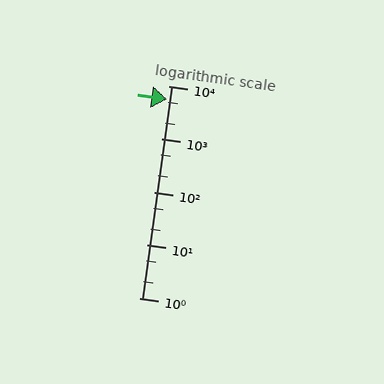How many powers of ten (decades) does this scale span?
The scale spans 4 decades, from 1 to 10000.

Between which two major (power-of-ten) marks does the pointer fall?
The pointer is between 1000 and 10000.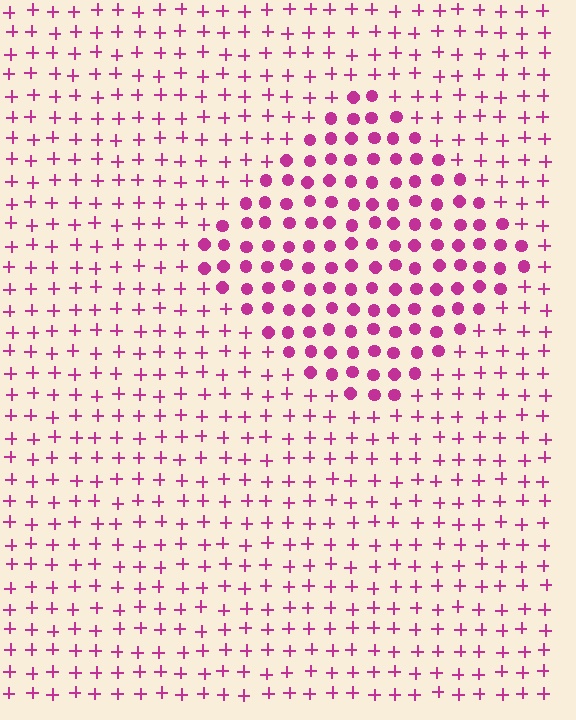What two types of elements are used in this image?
The image uses circles inside the diamond region and plus signs outside it.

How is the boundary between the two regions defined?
The boundary is defined by a change in element shape: circles inside vs. plus signs outside. All elements share the same color and spacing.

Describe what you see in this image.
The image is filled with small magenta elements arranged in a uniform grid. A diamond-shaped region contains circles, while the surrounding area contains plus signs. The boundary is defined purely by the change in element shape.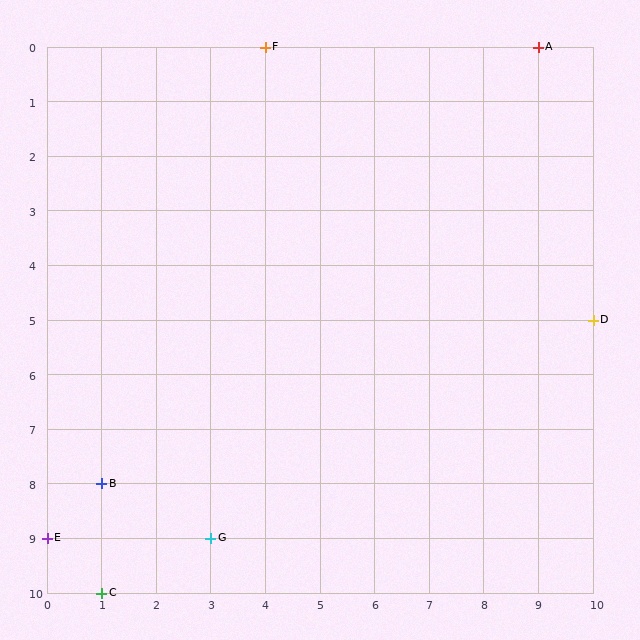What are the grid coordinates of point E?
Point E is at grid coordinates (0, 9).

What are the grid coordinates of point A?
Point A is at grid coordinates (9, 0).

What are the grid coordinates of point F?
Point F is at grid coordinates (4, 0).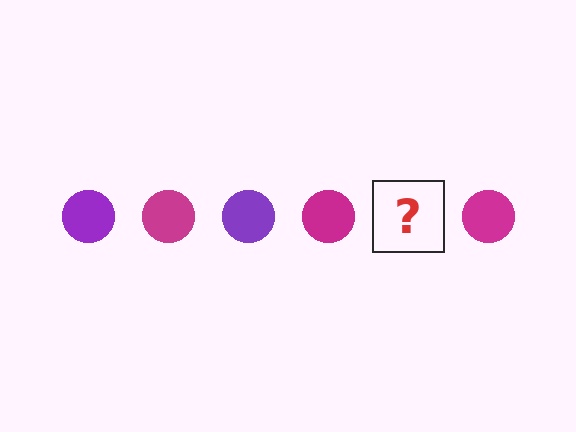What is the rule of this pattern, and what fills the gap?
The rule is that the pattern cycles through purple, magenta circles. The gap should be filled with a purple circle.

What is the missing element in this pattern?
The missing element is a purple circle.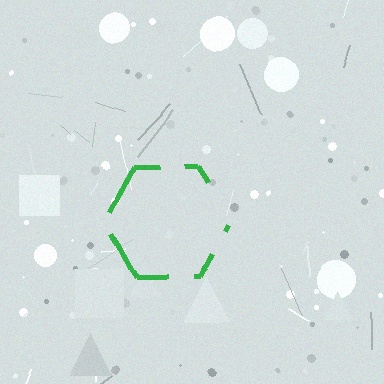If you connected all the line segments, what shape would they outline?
They would outline a hexagon.